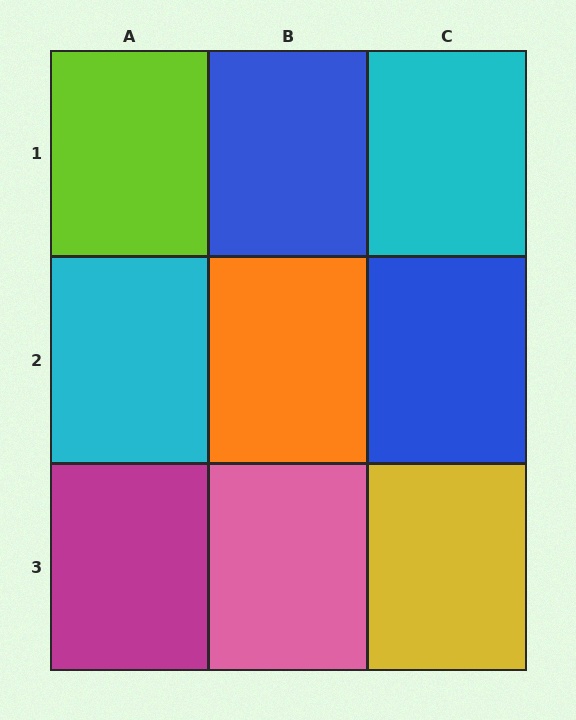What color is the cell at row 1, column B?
Blue.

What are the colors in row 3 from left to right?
Magenta, pink, yellow.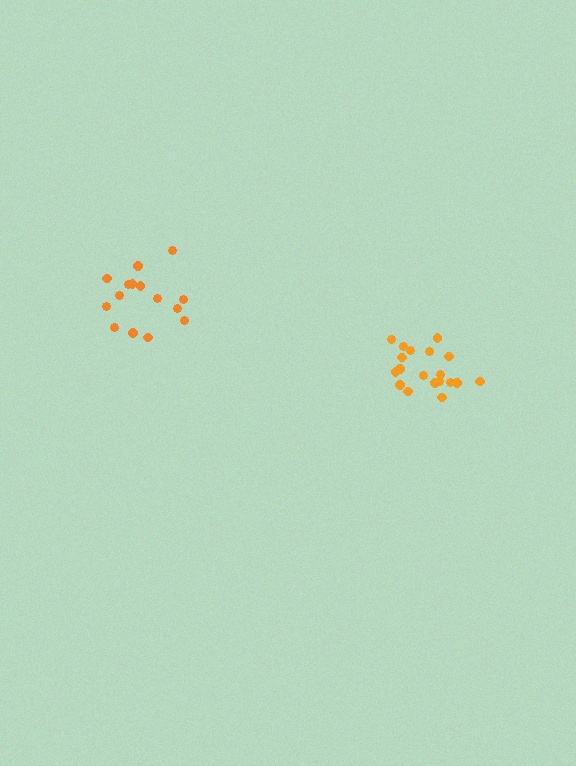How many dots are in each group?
Group 1: 15 dots, Group 2: 19 dots (34 total).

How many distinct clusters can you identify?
There are 2 distinct clusters.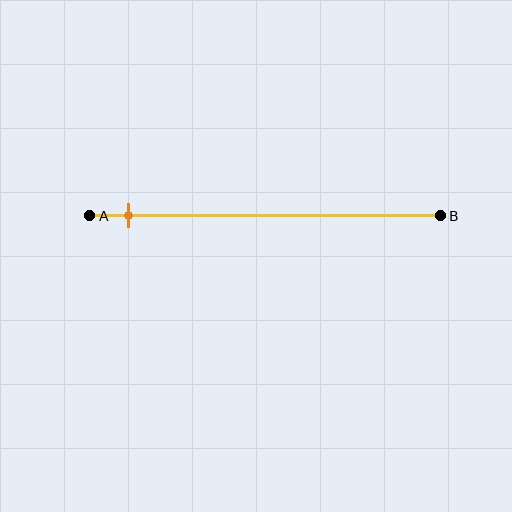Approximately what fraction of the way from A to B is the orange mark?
The orange mark is approximately 10% of the way from A to B.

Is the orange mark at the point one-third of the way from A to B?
No, the mark is at about 10% from A, not at the 33% one-third point.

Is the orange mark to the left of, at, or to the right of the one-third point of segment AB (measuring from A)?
The orange mark is to the left of the one-third point of segment AB.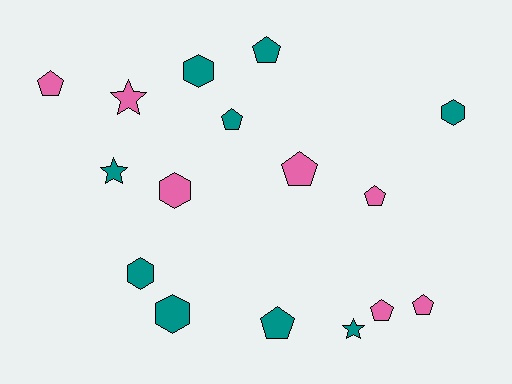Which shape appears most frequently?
Pentagon, with 8 objects.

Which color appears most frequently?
Teal, with 9 objects.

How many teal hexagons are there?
There are 4 teal hexagons.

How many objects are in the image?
There are 16 objects.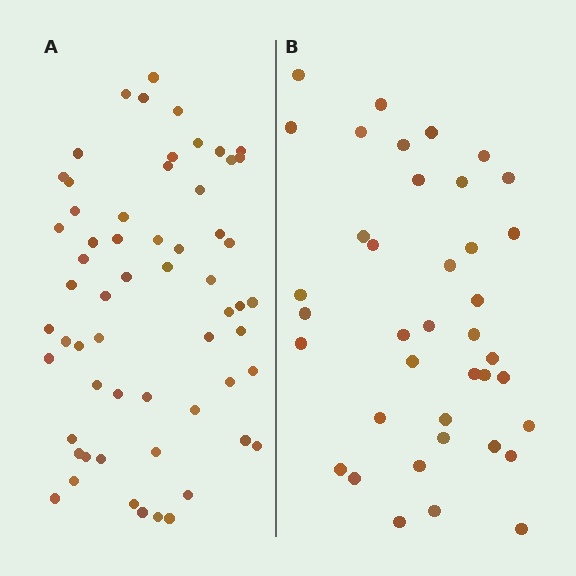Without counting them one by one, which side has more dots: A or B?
Region A (the left region) has more dots.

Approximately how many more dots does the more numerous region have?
Region A has approximately 20 more dots than region B.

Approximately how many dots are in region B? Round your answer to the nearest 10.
About 40 dots. (The exact count is 39, which rounds to 40.)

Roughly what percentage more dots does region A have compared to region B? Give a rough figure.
About 55% more.